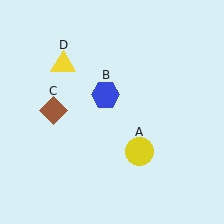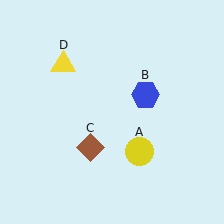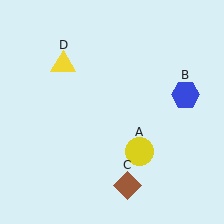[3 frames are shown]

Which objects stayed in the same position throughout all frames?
Yellow circle (object A) and yellow triangle (object D) remained stationary.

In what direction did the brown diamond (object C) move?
The brown diamond (object C) moved down and to the right.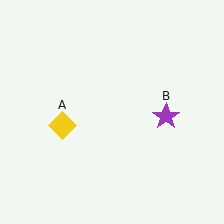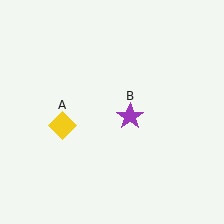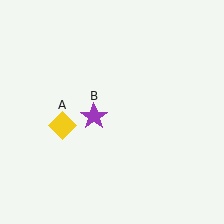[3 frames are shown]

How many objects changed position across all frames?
1 object changed position: purple star (object B).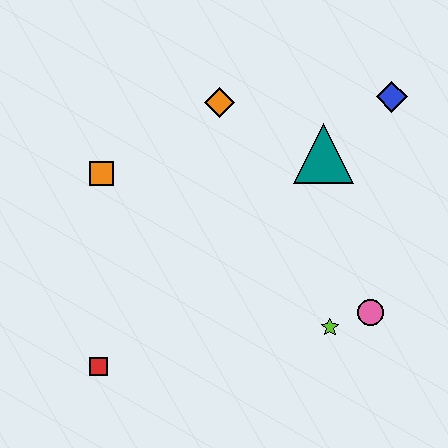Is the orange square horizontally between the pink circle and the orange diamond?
No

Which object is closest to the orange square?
The orange diamond is closest to the orange square.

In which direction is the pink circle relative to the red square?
The pink circle is to the right of the red square.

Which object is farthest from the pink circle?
The orange square is farthest from the pink circle.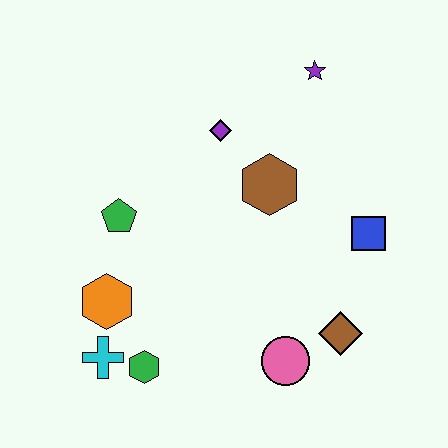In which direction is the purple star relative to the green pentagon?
The purple star is to the right of the green pentagon.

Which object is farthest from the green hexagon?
The purple star is farthest from the green hexagon.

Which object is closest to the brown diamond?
The pink circle is closest to the brown diamond.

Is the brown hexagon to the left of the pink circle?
Yes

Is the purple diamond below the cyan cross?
No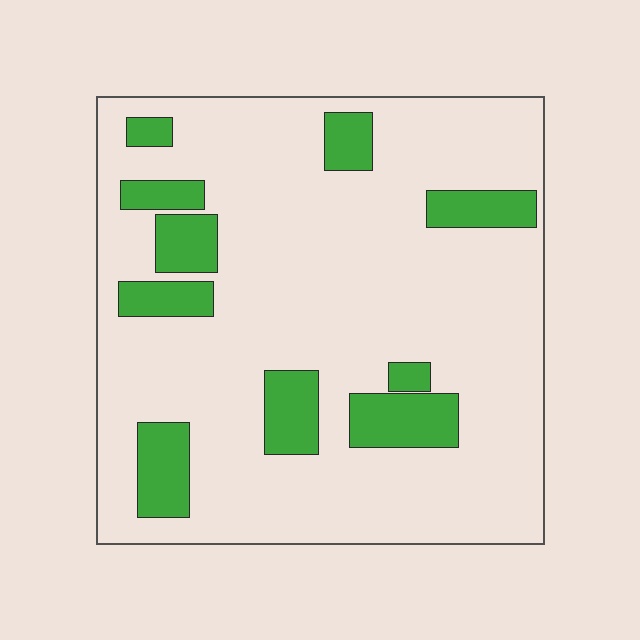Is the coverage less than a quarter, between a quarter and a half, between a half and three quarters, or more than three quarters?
Less than a quarter.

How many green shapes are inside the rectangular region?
10.